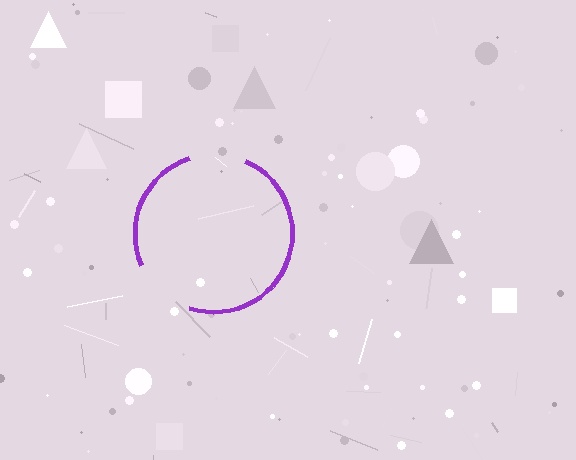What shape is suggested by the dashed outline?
The dashed outline suggests a circle.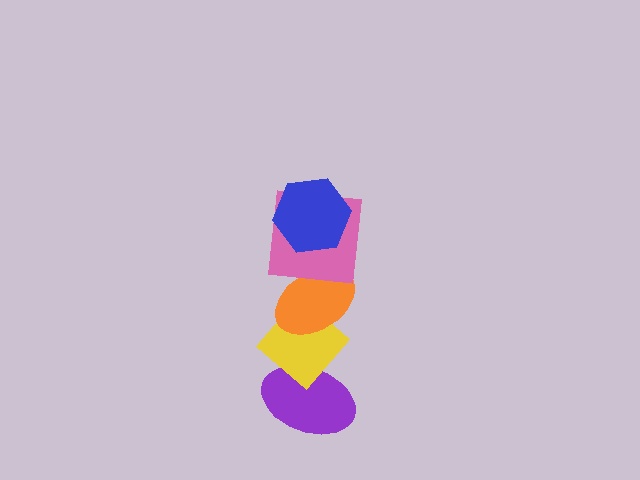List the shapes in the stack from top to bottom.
From top to bottom: the blue hexagon, the pink square, the orange ellipse, the yellow diamond, the purple ellipse.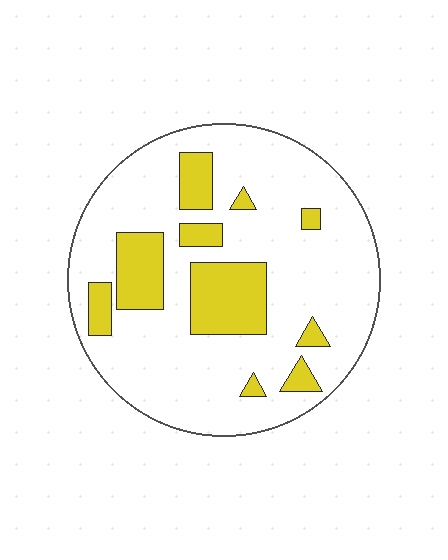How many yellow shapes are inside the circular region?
10.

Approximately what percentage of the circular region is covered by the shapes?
Approximately 20%.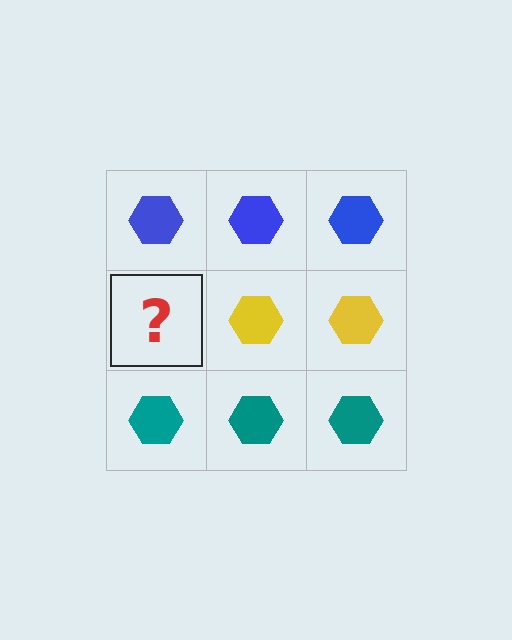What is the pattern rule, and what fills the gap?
The rule is that each row has a consistent color. The gap should be filled with a yellow hexagon.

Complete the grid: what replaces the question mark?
The question mark should be replaced with a yellow hexagon.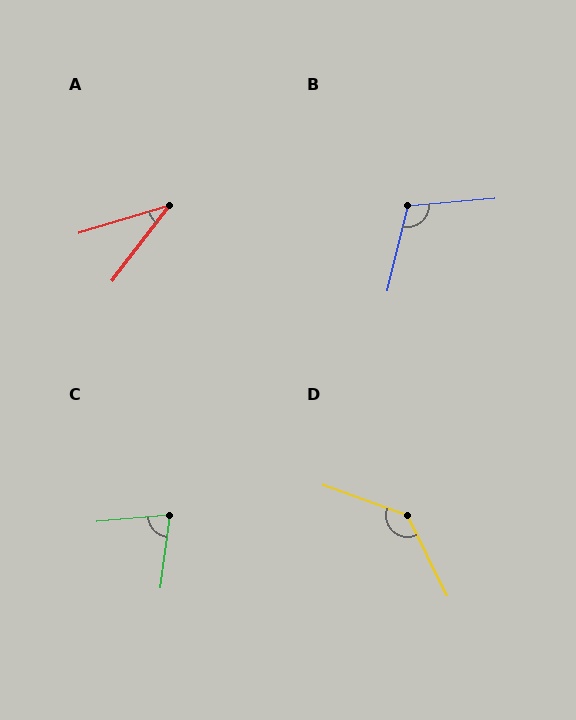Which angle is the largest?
D, at approximately 136 degrees.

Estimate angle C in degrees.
Approximately 77 degrees.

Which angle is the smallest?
A, at approximately 36 degrees.